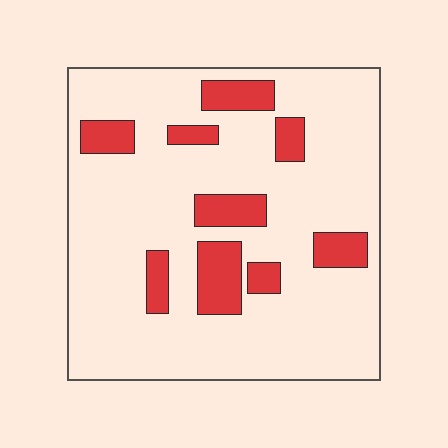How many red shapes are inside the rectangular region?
9.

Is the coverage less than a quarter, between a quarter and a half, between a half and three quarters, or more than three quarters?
Less than a quarter.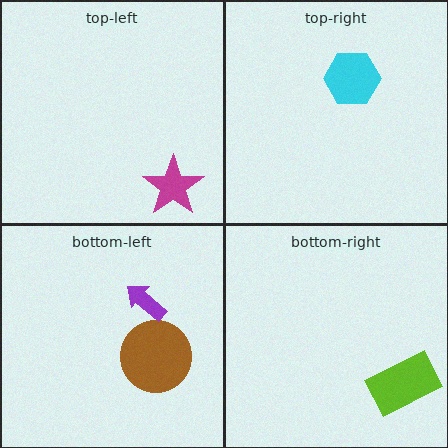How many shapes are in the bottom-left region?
2.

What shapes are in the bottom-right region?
The lime rectangle.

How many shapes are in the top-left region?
1.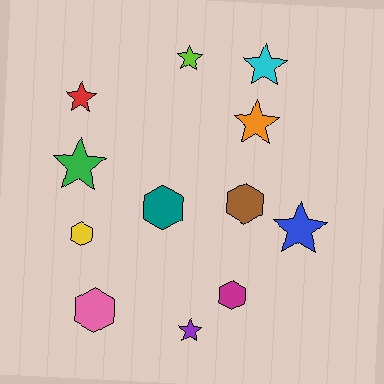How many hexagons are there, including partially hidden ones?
There are 5 hexagons.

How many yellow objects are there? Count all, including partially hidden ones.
There is 1 yellow object.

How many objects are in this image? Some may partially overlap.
There are 12 objects.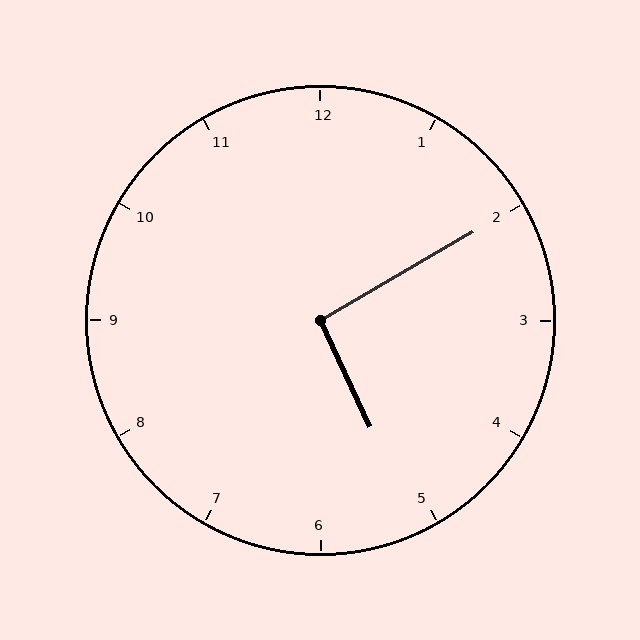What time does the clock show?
5:10.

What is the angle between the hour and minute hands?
Approximately 95 degrees.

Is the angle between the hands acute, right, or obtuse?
It is right.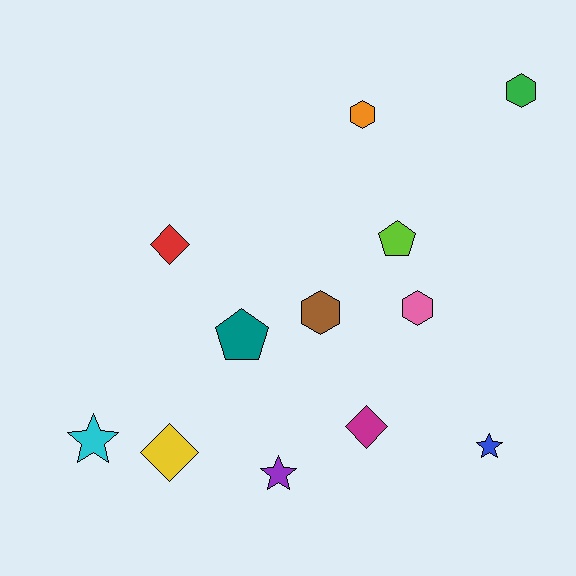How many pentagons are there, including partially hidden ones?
There are 2 pentagons.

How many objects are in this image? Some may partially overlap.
There are 12 objects.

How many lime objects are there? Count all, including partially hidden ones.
There is 1 lime object.